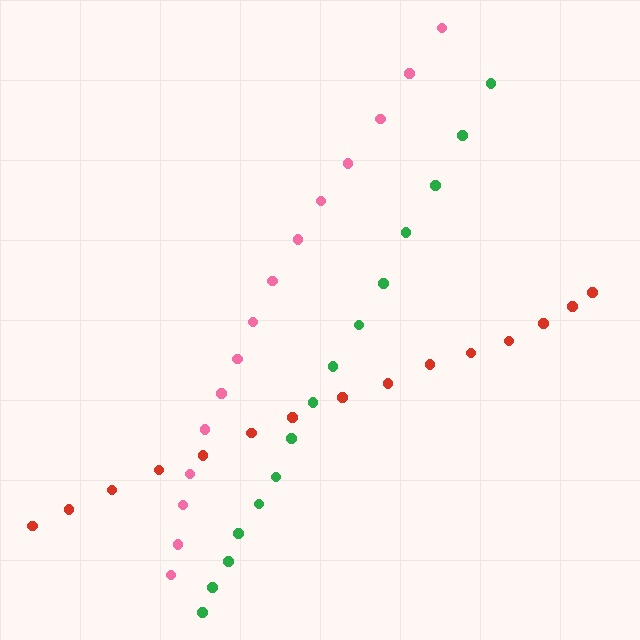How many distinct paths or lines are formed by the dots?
There are 3 distinct paths.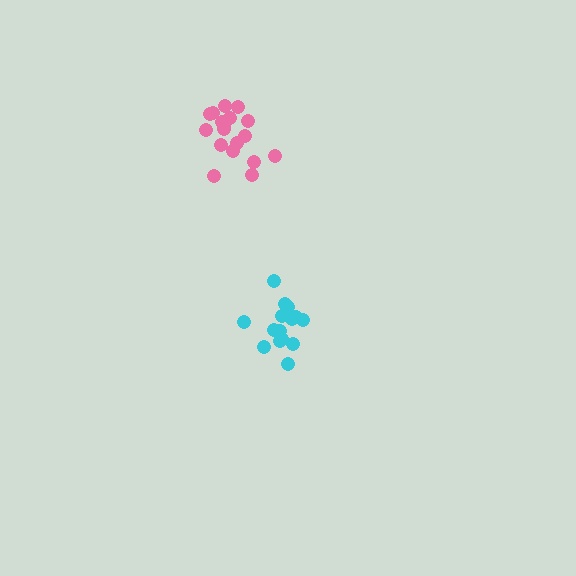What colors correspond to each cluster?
The clusters are colored: cyan, pink.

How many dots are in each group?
Group 1: 16 dots, Group 2: 18 dots (34 total).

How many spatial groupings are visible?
There are 2 spatial groupings.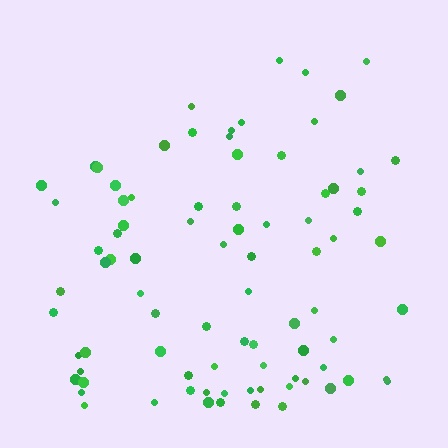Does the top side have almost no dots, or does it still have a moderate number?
Still a moderate number, just noticeably fewer than the bottom.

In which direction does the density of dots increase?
From top to bottom, with the bottom side densest.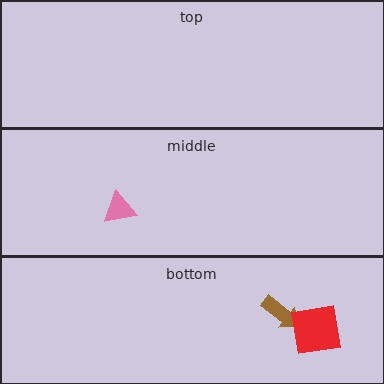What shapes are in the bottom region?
The brown arrow, the red square.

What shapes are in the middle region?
The pink triangle.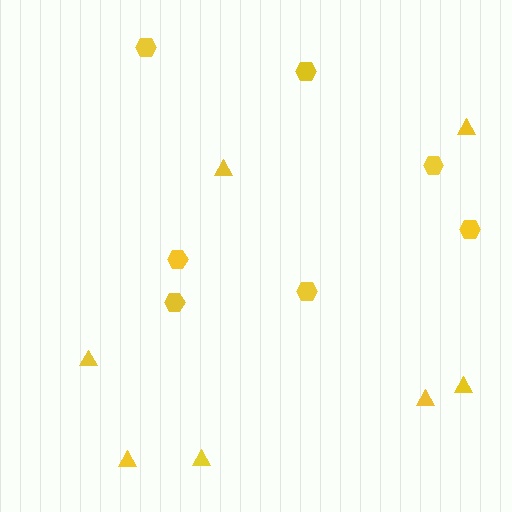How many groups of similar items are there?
There are 2 groups: one group of hexagons (7) and one group of triangles (7).